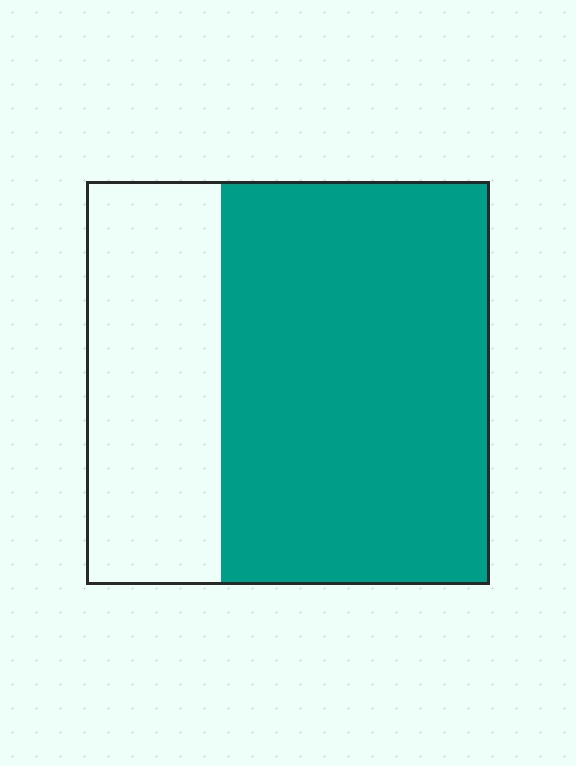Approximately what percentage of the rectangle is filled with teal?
Approximately 65%.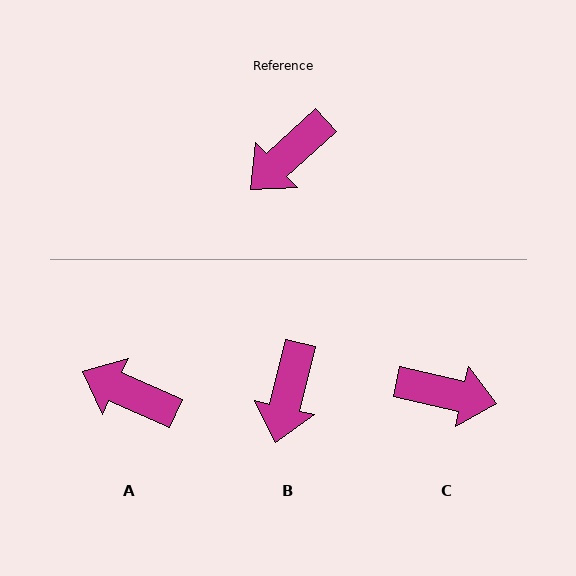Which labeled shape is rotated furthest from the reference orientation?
C, about 125 degrees away.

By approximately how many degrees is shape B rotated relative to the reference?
Approximately 34 degrees counter-clockwise.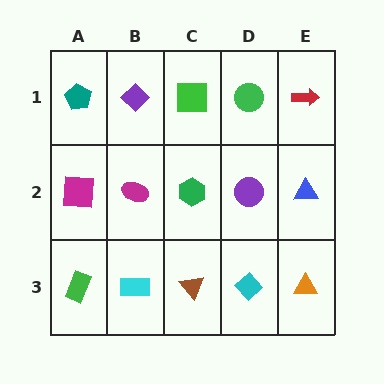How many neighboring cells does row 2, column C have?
4.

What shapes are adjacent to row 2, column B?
A purple diamond (row 1, column B), a cyan rectangle (row 3, column B), a magenta square (row 2, column A), a green hexagon (row 2, column C).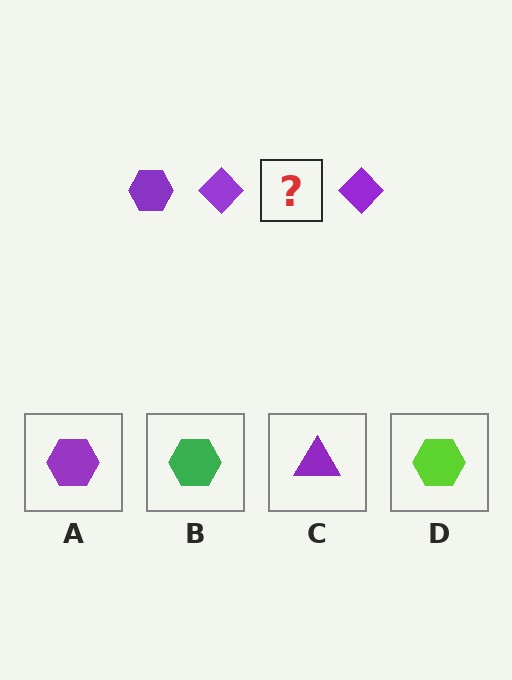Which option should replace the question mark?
Option A.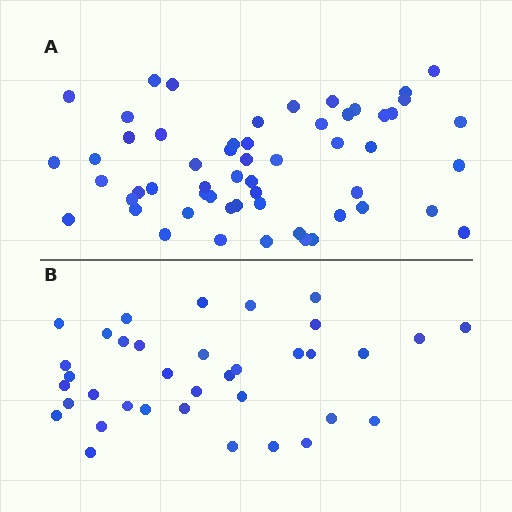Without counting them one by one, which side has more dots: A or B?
Region A (the top region) has more dots.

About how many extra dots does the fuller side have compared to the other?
Region A has approximately 20 more dots than region B.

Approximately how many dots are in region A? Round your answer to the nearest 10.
About 60 dots. (The exact count is 56, which rounds to 60.)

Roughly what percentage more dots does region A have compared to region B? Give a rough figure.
About 55% more.